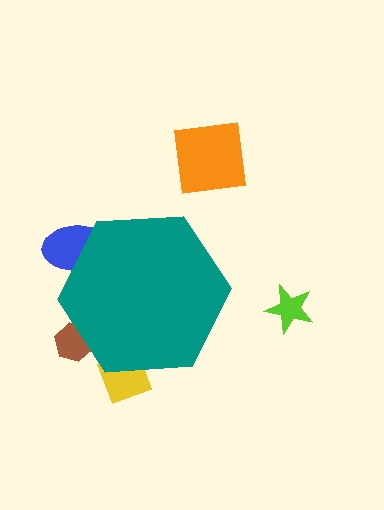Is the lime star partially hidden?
No, the lime star is fully visible.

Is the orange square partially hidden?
No, the orange square is fully visible.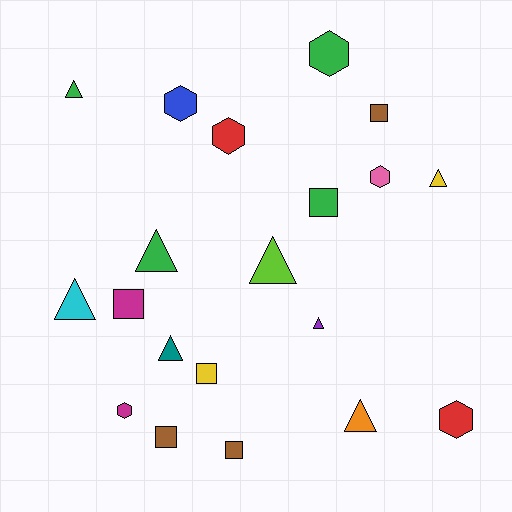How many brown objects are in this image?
There are 3 brown objects.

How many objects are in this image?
There are 20 objects.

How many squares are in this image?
There are 6 squares.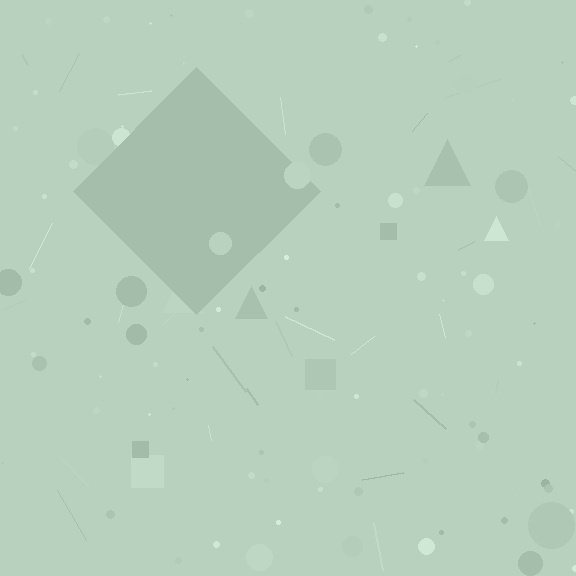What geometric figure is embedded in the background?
A diamond is embedded in the background.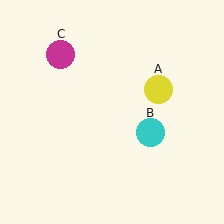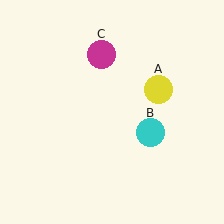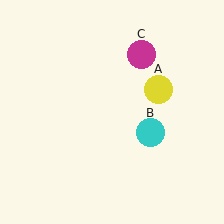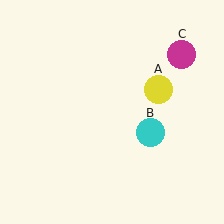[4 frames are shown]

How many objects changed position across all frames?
1 object changed position: magenta circle (object C).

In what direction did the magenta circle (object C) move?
The magenta circle (object C) moved right.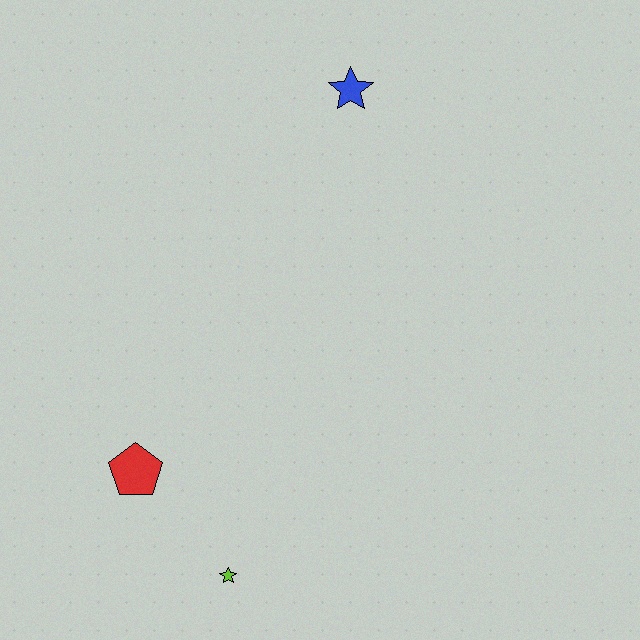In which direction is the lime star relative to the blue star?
The lime star is below the blue star.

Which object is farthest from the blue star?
The lime star is farthest from the blue star.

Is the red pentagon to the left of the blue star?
Yes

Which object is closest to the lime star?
The red pentagon is closest to the lime star.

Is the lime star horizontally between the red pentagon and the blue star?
Yes